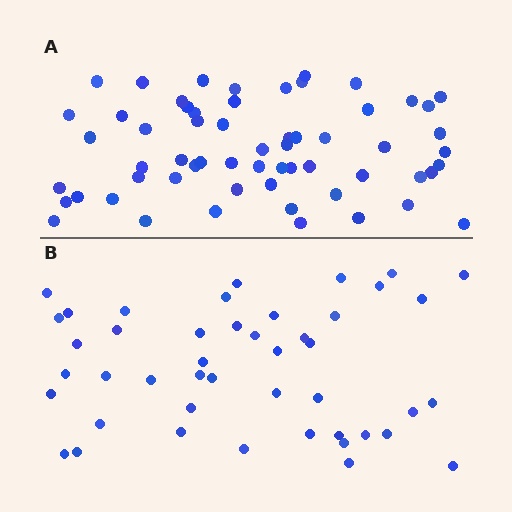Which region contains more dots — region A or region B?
Region A (the top region) has more dots.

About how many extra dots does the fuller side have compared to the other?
Region A has approximately 15 more dots than region B.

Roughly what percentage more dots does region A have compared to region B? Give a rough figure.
About 35% more.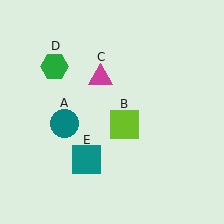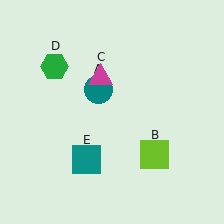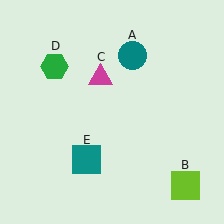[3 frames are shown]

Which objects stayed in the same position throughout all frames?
Magenta triangle (object C) and green hexagon (object D) and teal square (object E) remained stationary.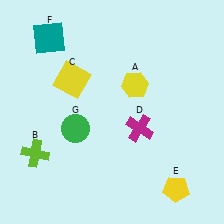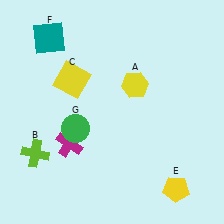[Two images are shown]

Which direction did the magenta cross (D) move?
The magenta cross (D) moved left.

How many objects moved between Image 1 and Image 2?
1 object moved between the two images.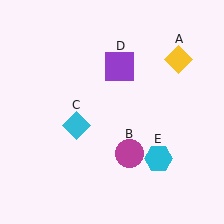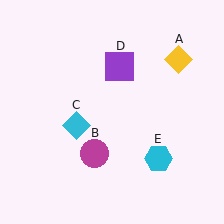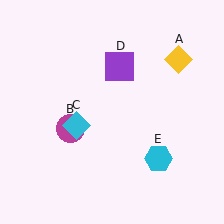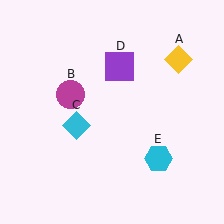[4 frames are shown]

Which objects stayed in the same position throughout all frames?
Yellow diamond (object A) and cyan diamond (object C) and purple square (object D) and cyan hexagon (object E) remained stationary.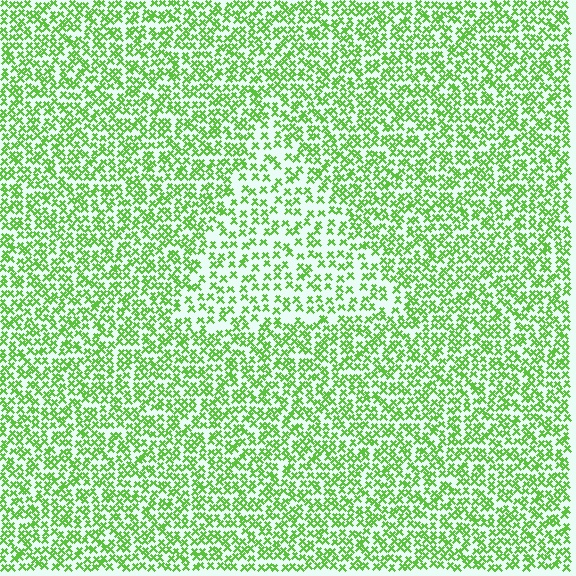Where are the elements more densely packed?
The elements are more densely packed outside the triangle boundary.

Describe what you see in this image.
The image contains small lime elements arranged at two different densities. A triangle-shaped region is visible where the elements are less densely packed than the surrounding area.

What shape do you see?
I see a triangle.